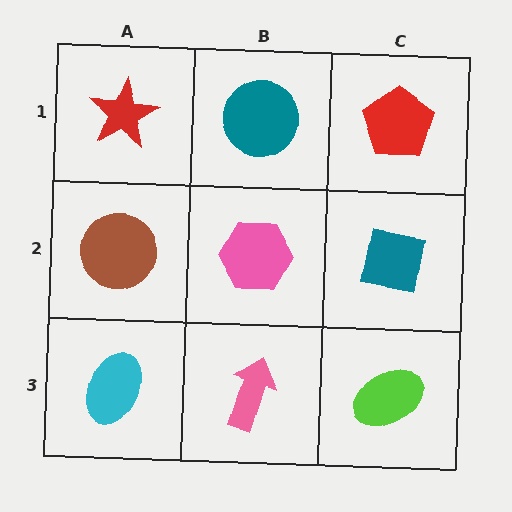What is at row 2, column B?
A pink hexagon.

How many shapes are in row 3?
3 shapes.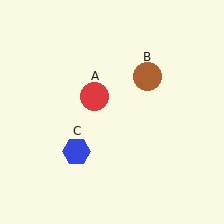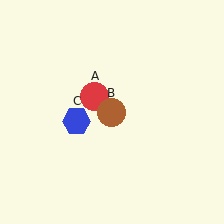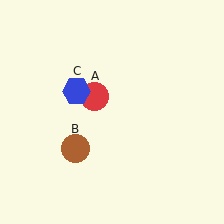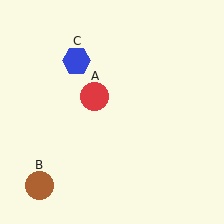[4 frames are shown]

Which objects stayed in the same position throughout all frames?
Red circle (object A) remained stationary.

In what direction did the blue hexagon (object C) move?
The blue hexagon (object C) moved up.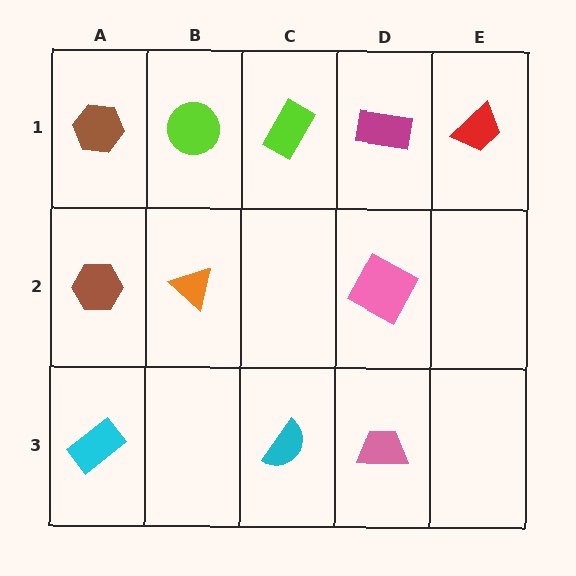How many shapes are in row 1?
5 shapes.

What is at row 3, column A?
A cyan rectangle.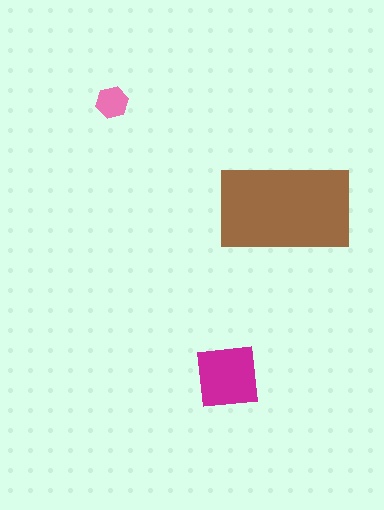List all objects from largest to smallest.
The brown rectangle, the magenta square, the pink hexagon.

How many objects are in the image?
There are 3 objects in the image.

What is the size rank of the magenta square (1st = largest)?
2nd.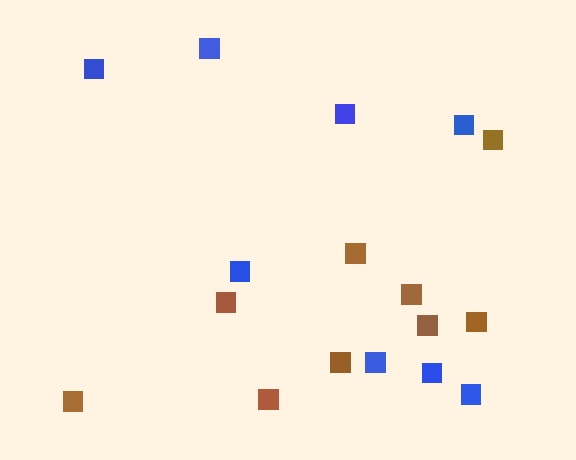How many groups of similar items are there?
There are 2 groups: one group of brown squares (9) and one group of blue squares (8).